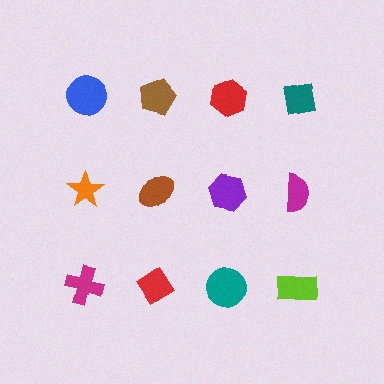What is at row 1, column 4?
A teal square.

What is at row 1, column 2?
A brown pentagon.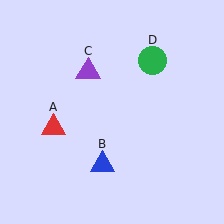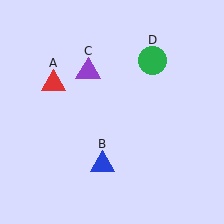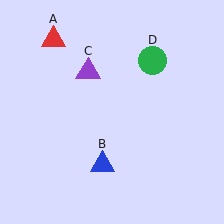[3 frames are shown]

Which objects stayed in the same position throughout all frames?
Blue triangle (object B) and purple triangle (object C) and green circle (object D) remained stationary.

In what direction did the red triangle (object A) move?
The red triangle (object A) moved up.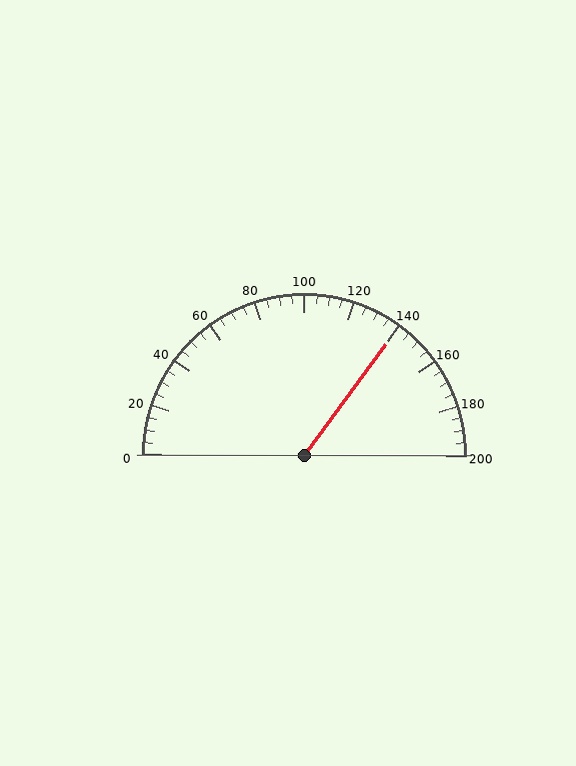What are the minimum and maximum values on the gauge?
The gauge ranges from 0 to 200.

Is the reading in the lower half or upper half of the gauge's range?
The reading is in the upper half of the range (0 to 200).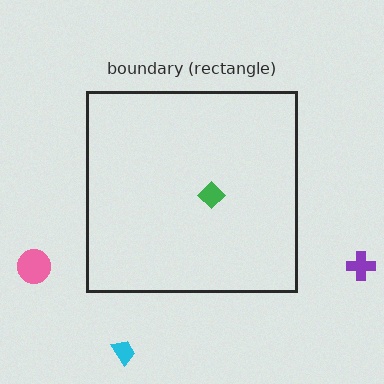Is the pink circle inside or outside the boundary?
Outside.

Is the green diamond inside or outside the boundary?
Inside.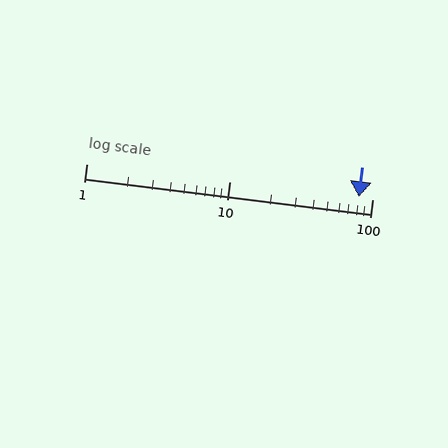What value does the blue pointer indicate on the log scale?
The pointer indicates approximately 81.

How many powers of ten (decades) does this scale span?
The scale spans 2 decades, from 1 to 100.